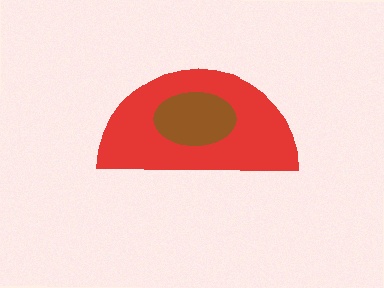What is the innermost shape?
The brown ellipse.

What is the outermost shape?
The red semicircle.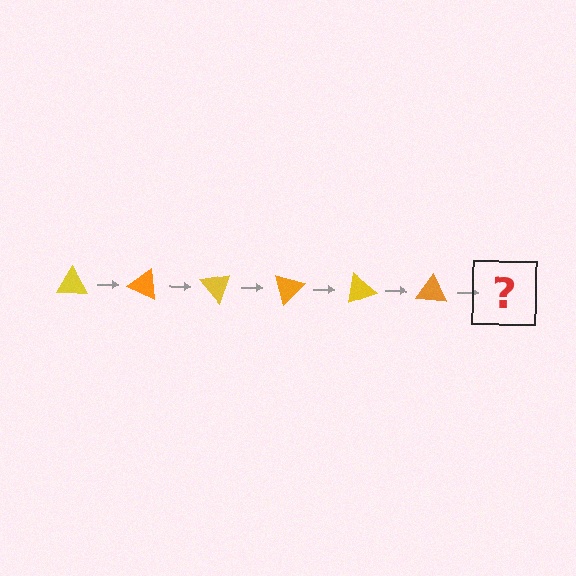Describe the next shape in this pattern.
It should be a yellow triangle, rotated 150 degrees from the start.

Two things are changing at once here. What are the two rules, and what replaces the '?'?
The two rules are that it rotates 25 degrees each step and the color cycles through yellow and orange. The '?' should be a yellow triangle, rotated 150 degrees from the start.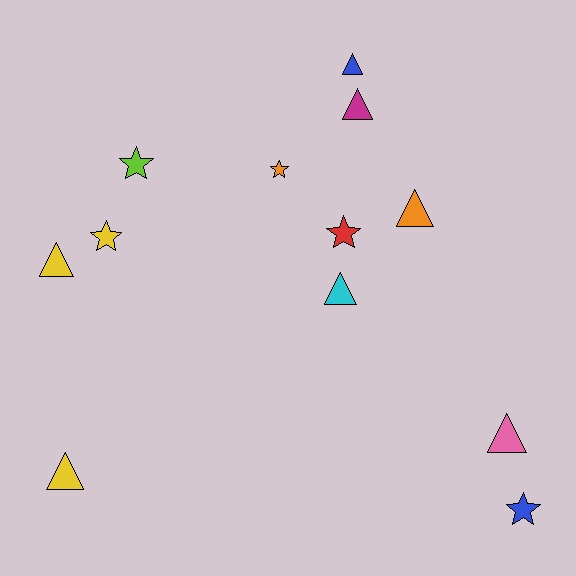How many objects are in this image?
There are 12 objects.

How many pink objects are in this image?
There is 1 pink object.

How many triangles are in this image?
There are 7 triangles.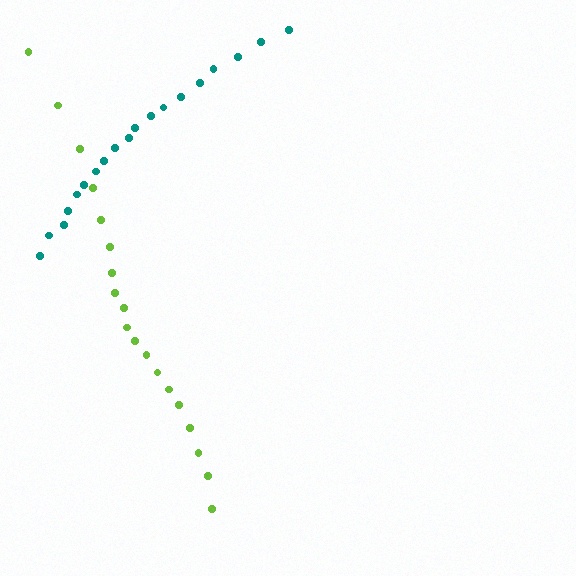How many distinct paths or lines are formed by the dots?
There are 2 distinct paths.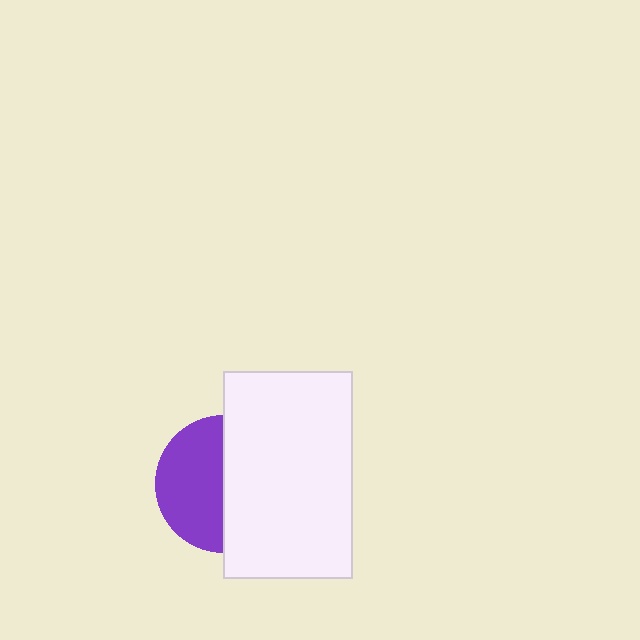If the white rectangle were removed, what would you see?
You would see the complete purple circle.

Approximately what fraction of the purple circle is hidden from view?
Roughly 50% of the purple circle is hidden behind the white rectangle.